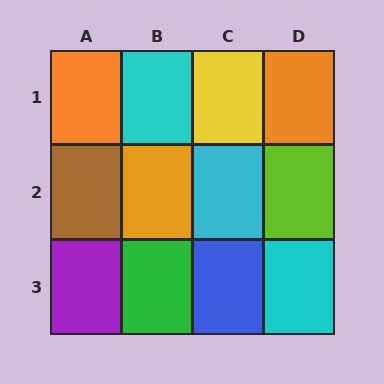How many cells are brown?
1 cell is brown.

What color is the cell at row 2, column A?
Brown.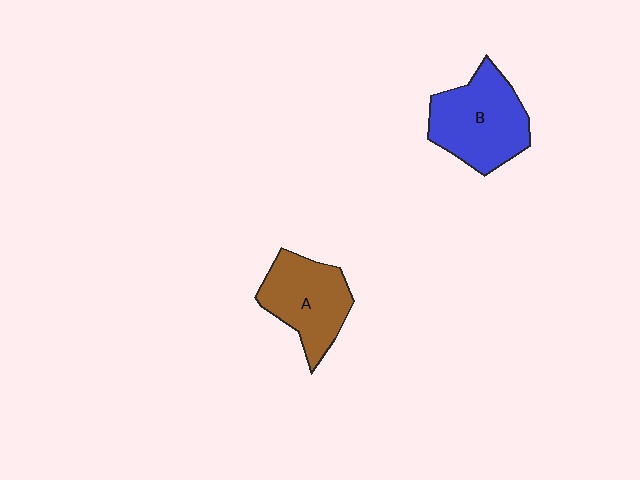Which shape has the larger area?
Shape B (blue).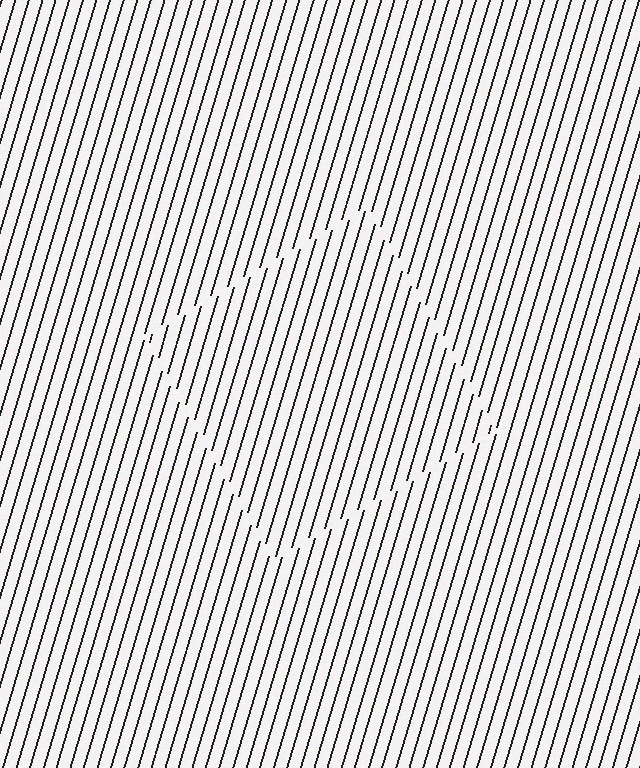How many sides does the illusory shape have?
4 sides — the line-ends trace a square.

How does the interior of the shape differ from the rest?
The interior of the shape contains the same grating, shifted by half a period — the contour is defined by the phase discontinuity where line-ends from the inner and outer gratings abut.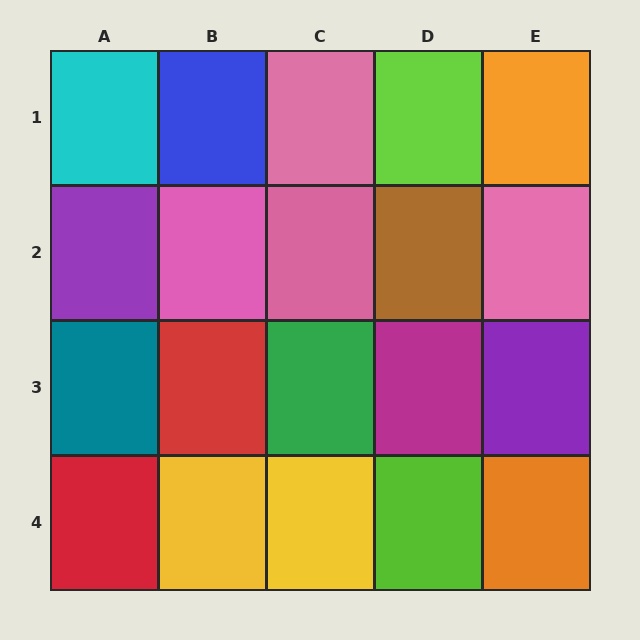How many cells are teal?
1 cell is teal.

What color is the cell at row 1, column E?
Orange.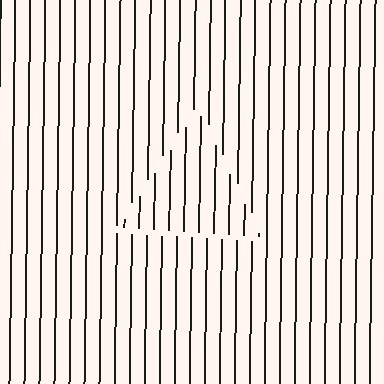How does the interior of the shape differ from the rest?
The interior of the shape contains the same grating, shifted by half a period — the contour is defined by the phase discontinuity where line-ends from the inner and outer gratings abut.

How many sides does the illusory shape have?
3 sides — the line-ends trace a triangle.